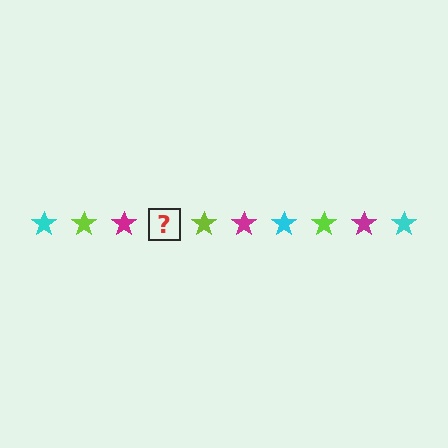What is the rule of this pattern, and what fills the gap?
The rule is that the pattern cycles through cyan, lime, magenta stars. The gap should be filled with a cyan star.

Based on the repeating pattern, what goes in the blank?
The blank should be a cyan star.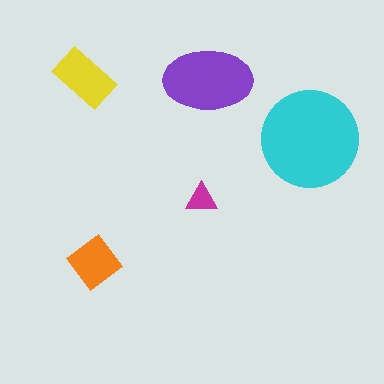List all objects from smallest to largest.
The magenta triangle, the orange diamond, the yellow rectangle, the purple ellipse, the cyan circle.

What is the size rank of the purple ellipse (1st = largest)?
2nd.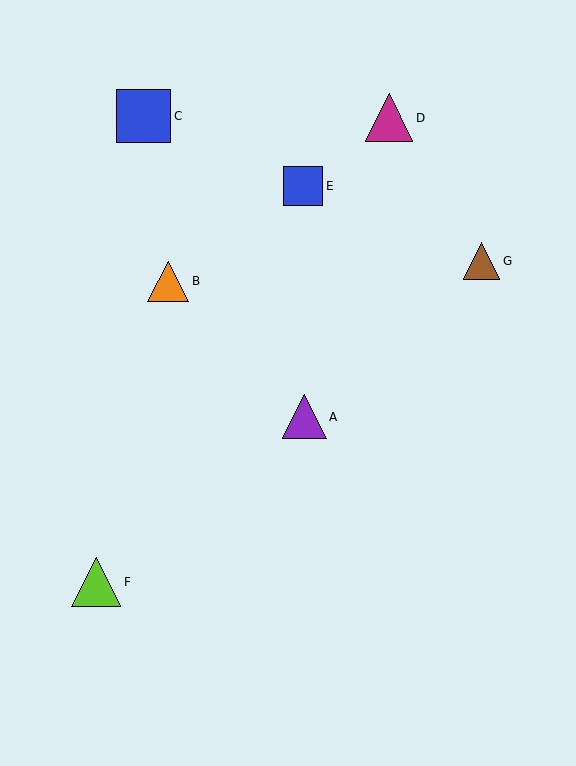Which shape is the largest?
The blue square (labeled C) is the largest.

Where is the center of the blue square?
The center of the blue square is at (303, 186).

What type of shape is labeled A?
Shape A is a purple triangle.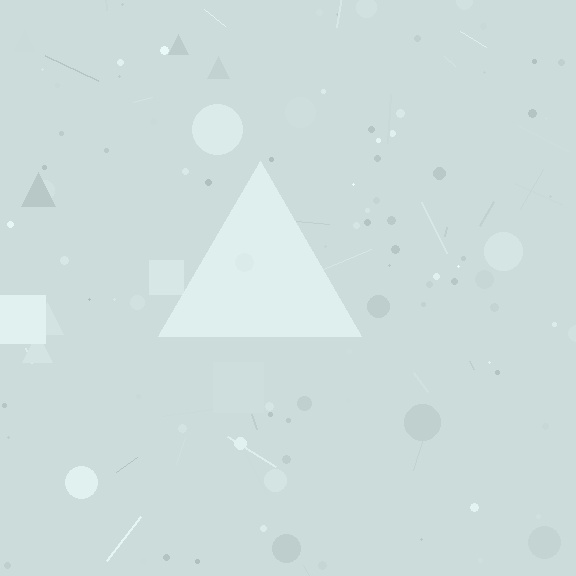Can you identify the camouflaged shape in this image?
The camouflaged shape is a triangle.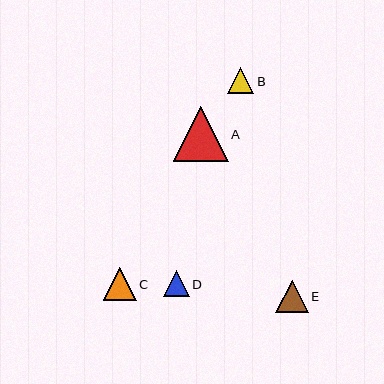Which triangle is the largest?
Triangle A is the largest with a size of approximately 55 pixels.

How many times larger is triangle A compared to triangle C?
Triangle A is approximately 1.6 times the size of triangle C.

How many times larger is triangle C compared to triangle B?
Triangle C is approximately 1.3 times the size of triangle B.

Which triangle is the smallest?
Triangle D is the smallest with a size of approximately 26 pixels.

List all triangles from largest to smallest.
From largest to smallest: A, C, E, B, D.